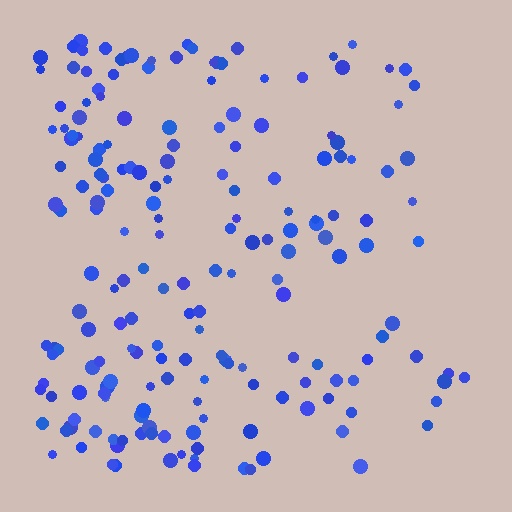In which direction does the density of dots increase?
From right to left, with the left side densest.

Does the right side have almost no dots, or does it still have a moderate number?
Still a moderate number, just noticeably fewer than the left.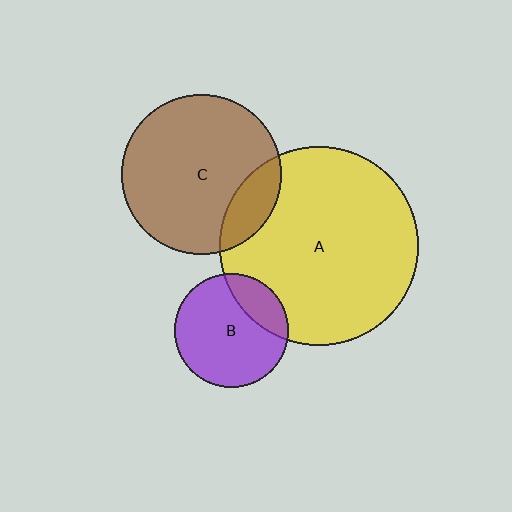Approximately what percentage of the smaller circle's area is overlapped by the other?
Approximately 15%.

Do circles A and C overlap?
Yes.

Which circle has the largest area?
Circle A (yellow).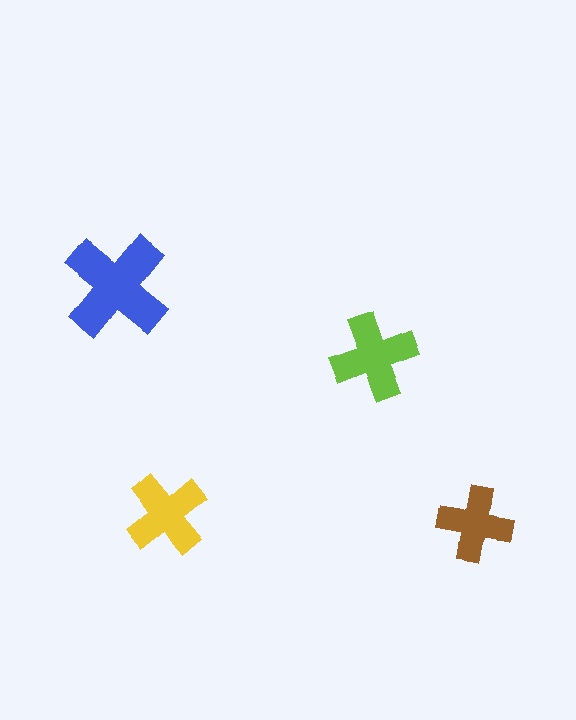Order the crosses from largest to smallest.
the blue one, the lime one, the yellow one, the brown one.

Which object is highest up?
The blue cross is topmost.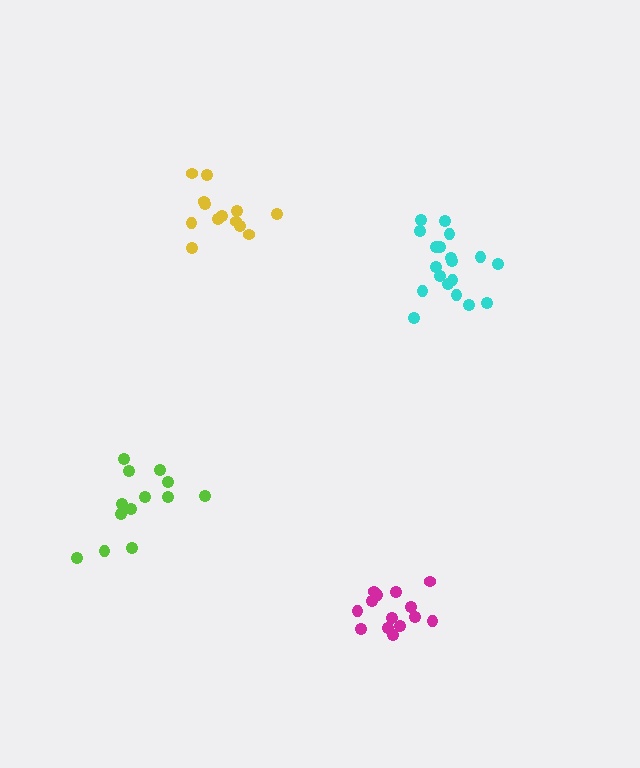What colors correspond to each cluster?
The clusters are colored: magenta, cyan, yellow, lime.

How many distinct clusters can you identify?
There are 4 distinct clusters.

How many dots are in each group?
Group 1: 14 dots, Group 2: 19 dots, Group 3: 13 dots, Group 4: 13 dots (59 total).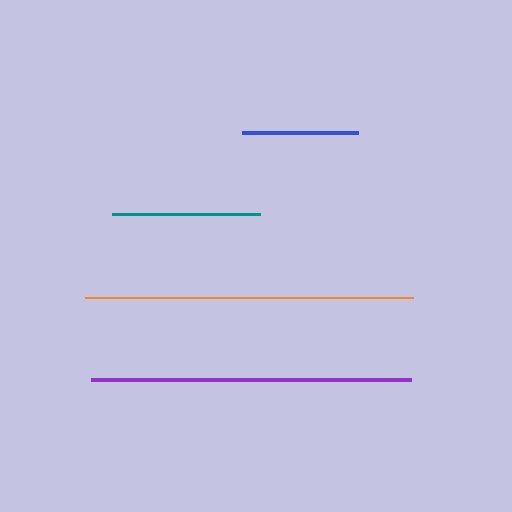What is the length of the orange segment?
The orange segment is approximately 328 pixels long.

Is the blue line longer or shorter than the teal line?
The teal line is longer than the blue line.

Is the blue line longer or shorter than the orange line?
The orange line is longer than the blue line.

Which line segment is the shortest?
The blue line is the shortest at approximately 116 pixels.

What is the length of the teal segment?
The teal segment is approximately 148 pixels long.